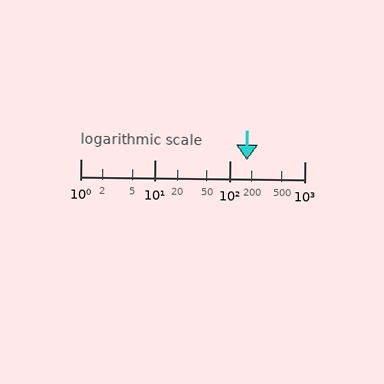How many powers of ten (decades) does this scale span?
The scale spans 3 decades, from 1 to 1000.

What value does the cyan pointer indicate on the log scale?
The pointer indicates approximately 170.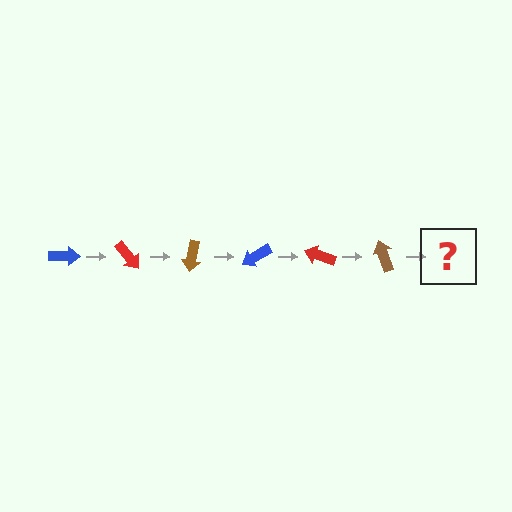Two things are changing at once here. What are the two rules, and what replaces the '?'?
The two rules are that it rotates 50 degrees each step and the color cycles through blue, red, and brown. The '?' should be a blue arrow, rotated 300 degrees from the start.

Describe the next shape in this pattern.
It should be a blue arrow, rotated 300 degrees from the start.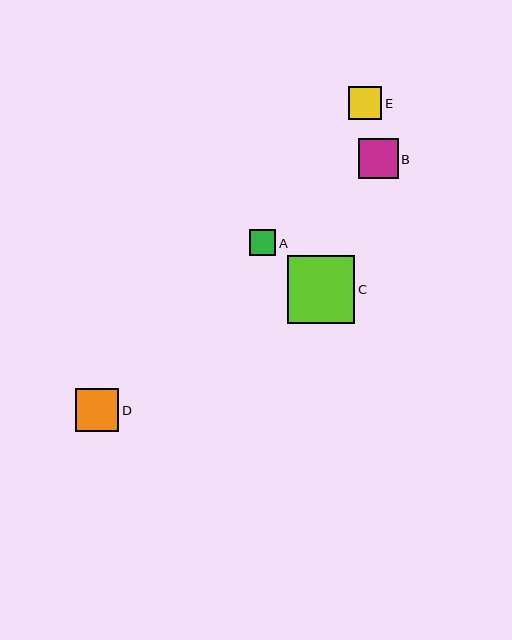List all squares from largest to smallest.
From largest to smallest: C, D, B, E, A.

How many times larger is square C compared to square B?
Square C is approximately 1.7 times the size of square B.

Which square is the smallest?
Square A is the smallest with a size of approximately 26 pixels.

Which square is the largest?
Square C is the largest with a size of approximately 68 pixels.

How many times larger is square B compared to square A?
Square B is approximately 1.5 times the size of square A.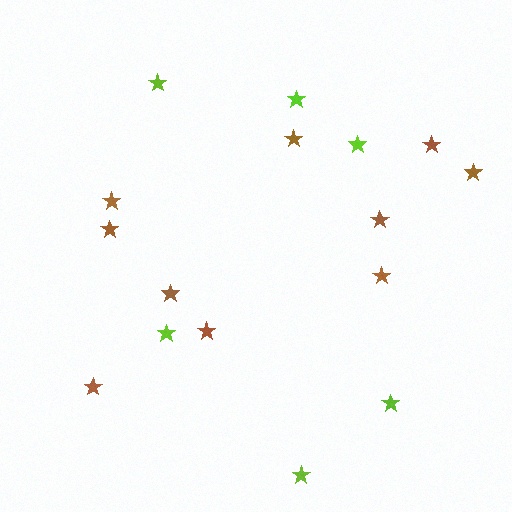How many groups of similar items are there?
There are 2 groups: one group of brown stars (10) and one group of lime stars (6).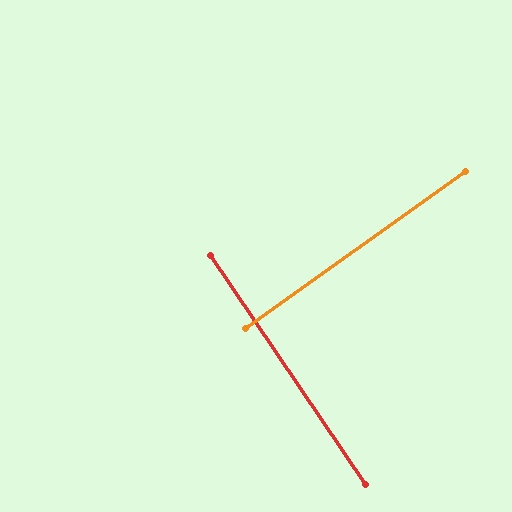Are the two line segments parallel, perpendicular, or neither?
Perpendicular — they meet at approximately 89°.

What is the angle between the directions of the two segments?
Approximately 89 degrees.